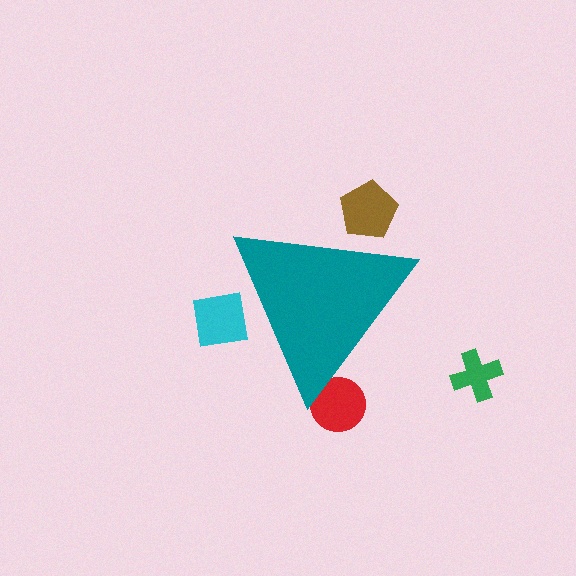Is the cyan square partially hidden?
Yes, the cyan square is partially hidden behind the teal triangle.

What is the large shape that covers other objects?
A teal triangle.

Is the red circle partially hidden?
Yes, the red circle is partially hidden behind the teal triangle.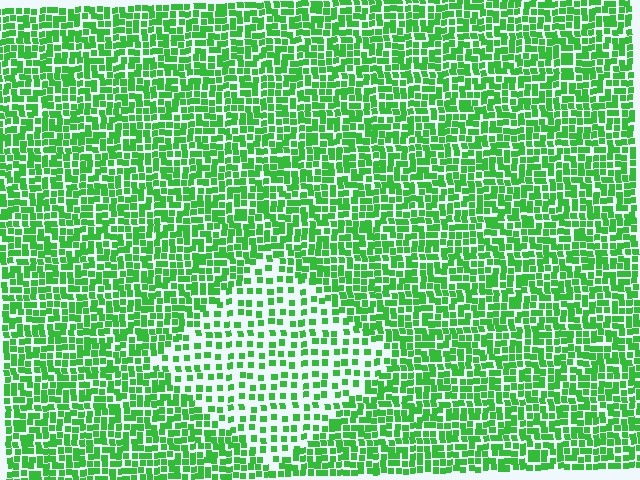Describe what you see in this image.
The image contains small green elements arranged at two different densities. A diamond-shaped region is visible where the elements are less densely packed than the surrounding area.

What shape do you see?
I see a diamond.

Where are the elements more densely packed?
The elements are more densely packed outside the diamond boundary.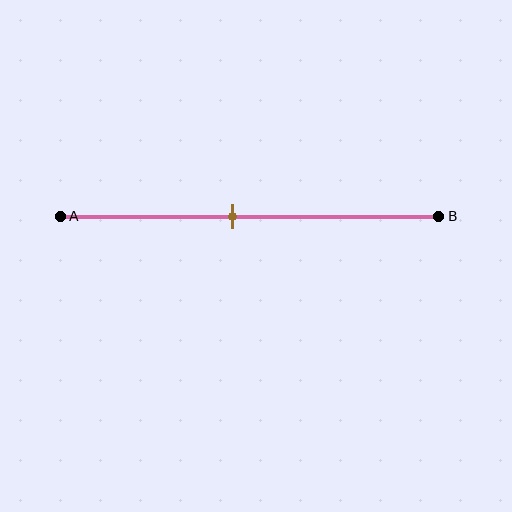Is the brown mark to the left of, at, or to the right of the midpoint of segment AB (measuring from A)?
The brown mark is to the left of the midpoint of segment AB.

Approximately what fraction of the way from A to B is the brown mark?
The brown mark is approximately 45% of the way from A to B.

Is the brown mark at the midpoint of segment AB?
No, the mark is at about 45% from A, not at the 50% midpoint.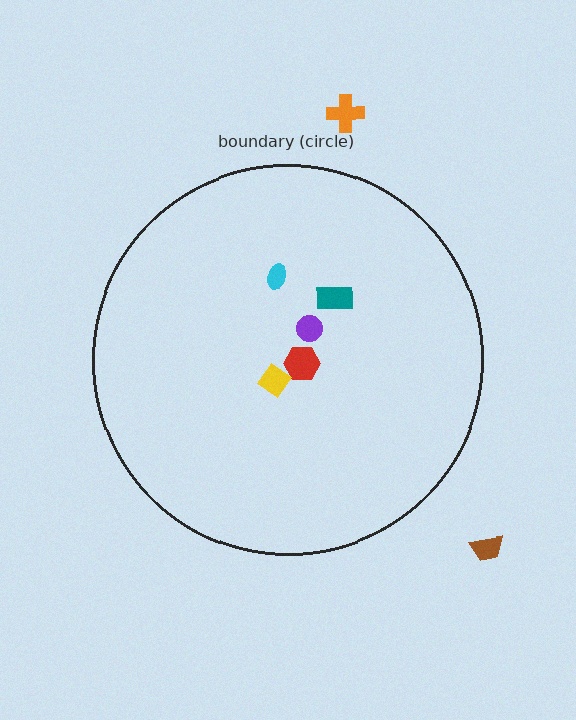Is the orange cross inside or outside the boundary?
Outside.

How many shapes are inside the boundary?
5 inside, 2 outside.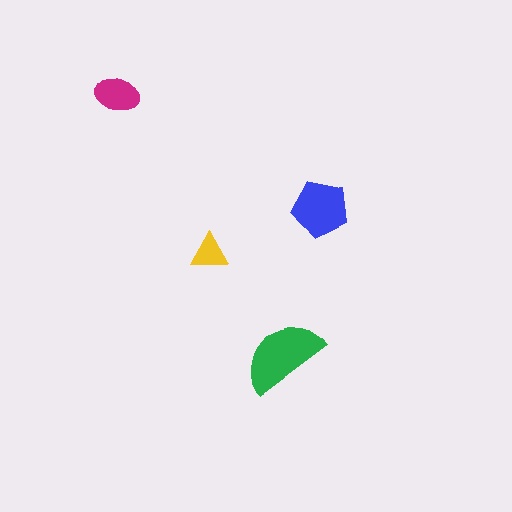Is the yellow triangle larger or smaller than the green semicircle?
Smaller.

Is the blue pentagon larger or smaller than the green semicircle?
Smaller.